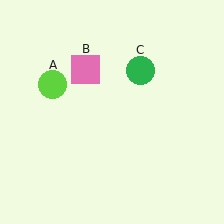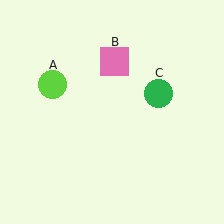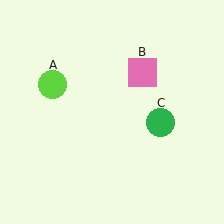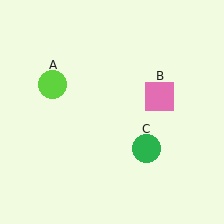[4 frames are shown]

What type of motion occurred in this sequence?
The pink square (object B), green circle (object C) rotated clockwise around the center of the scene.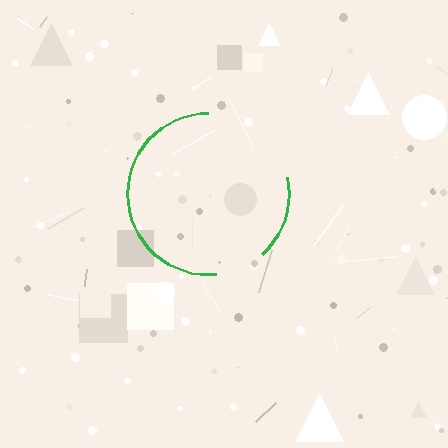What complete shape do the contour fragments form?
The contour fragments form a circle.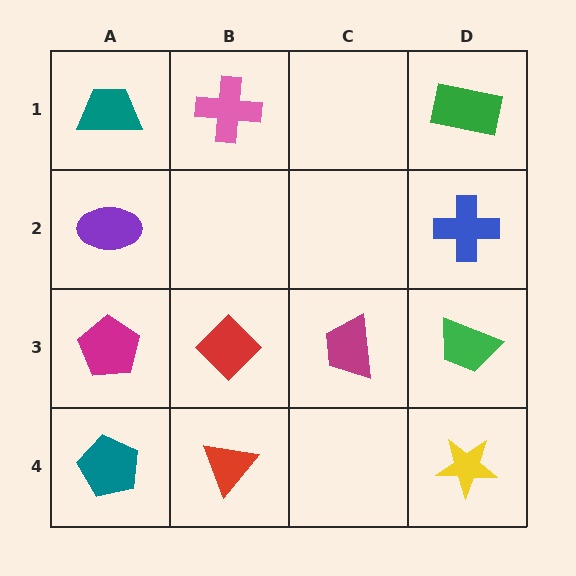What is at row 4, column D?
A yellow star.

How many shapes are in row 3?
4 shapes.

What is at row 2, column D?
A blue cross.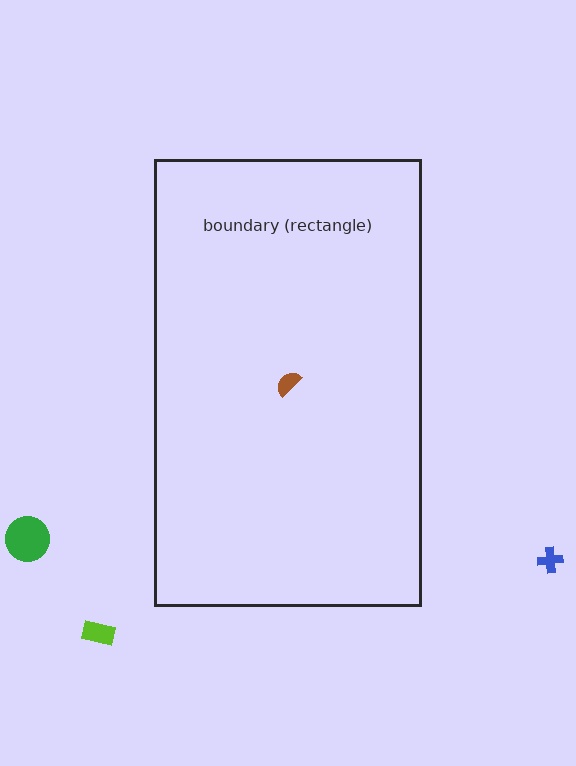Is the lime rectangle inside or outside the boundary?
Outside.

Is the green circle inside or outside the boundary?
Outside.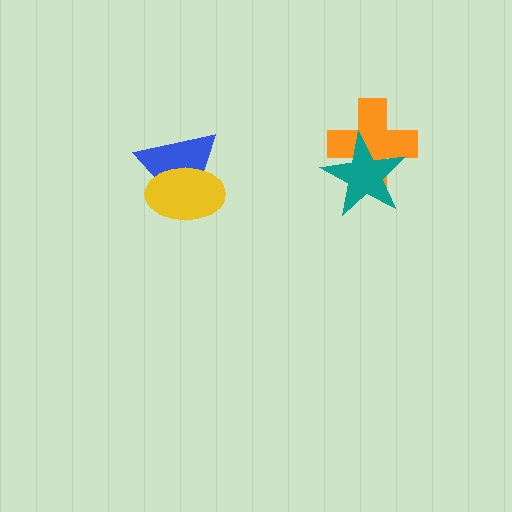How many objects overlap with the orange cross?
1 object overlaps with the orange cross.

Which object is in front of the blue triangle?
The yellow ellipse is in front of the blue triangle.